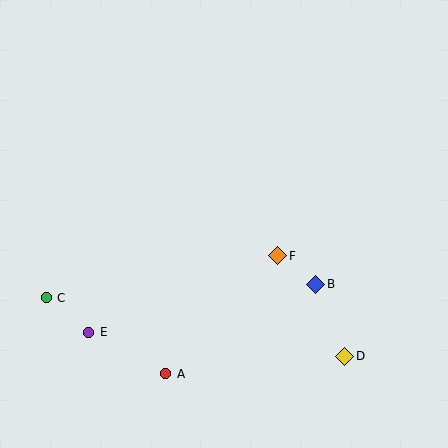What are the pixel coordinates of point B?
Point B is at (316, 284).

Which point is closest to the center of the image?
Point F at (278, 256) is closest to the center.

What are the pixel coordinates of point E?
Point E is at (89, 332).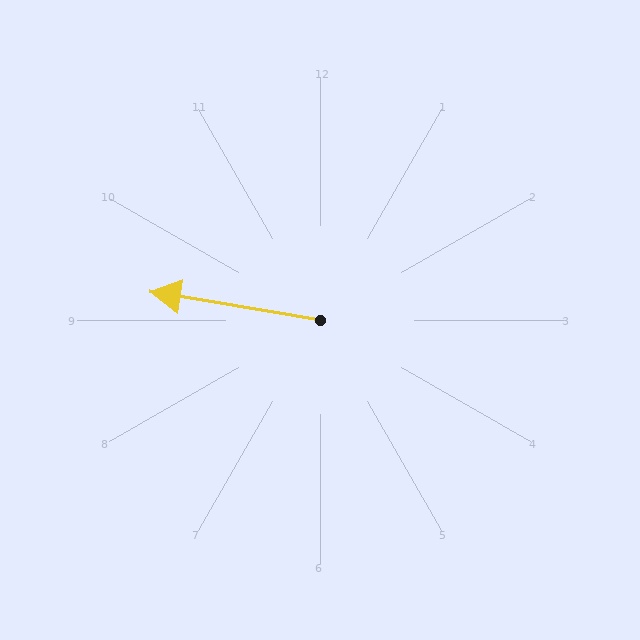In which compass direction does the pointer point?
West.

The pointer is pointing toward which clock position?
Roughly 9 o'clock.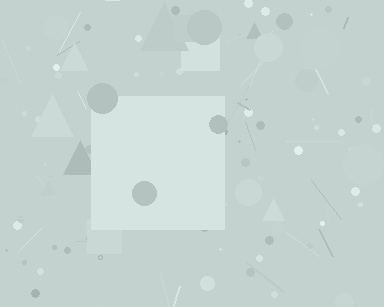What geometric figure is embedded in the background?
A square is embedded in the background.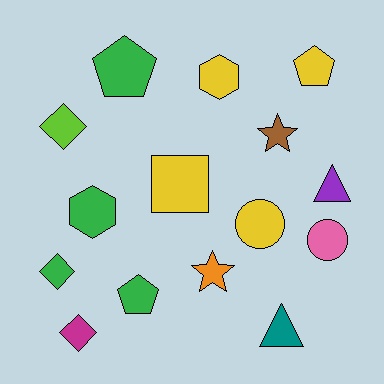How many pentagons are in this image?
There are 3 pentagons.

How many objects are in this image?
There are 15 objects.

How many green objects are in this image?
There are 4 green objects.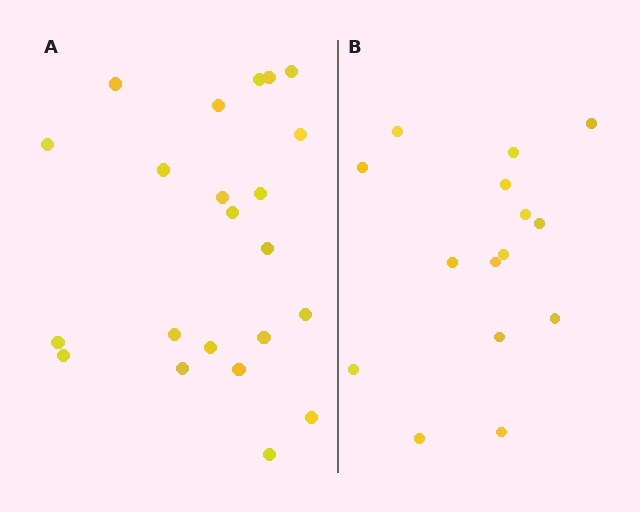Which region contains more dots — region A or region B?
Region A (the left region) has more dots.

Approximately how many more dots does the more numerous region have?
Region A has roughly 8 or so more dots than region B.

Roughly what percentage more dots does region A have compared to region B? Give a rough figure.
About 45% more.